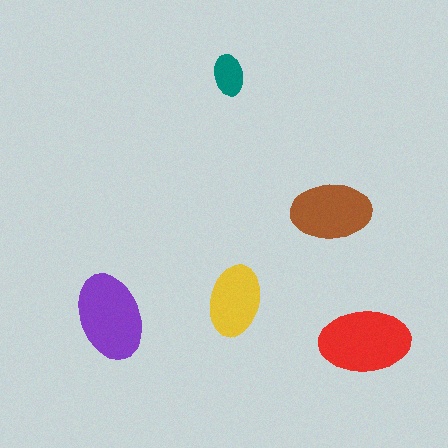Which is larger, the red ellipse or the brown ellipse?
The red one.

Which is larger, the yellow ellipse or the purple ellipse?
The purple one.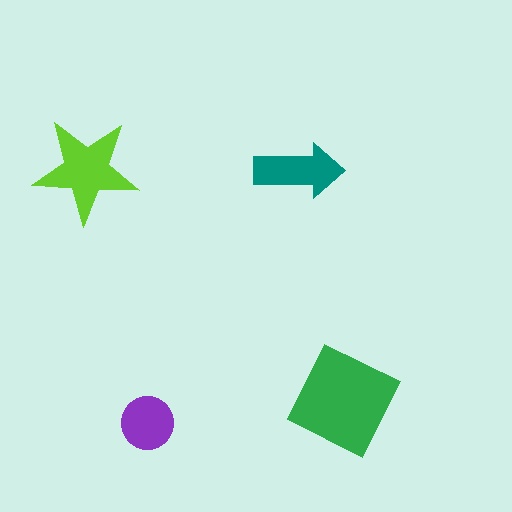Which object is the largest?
The green diamond.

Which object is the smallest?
The purple circle.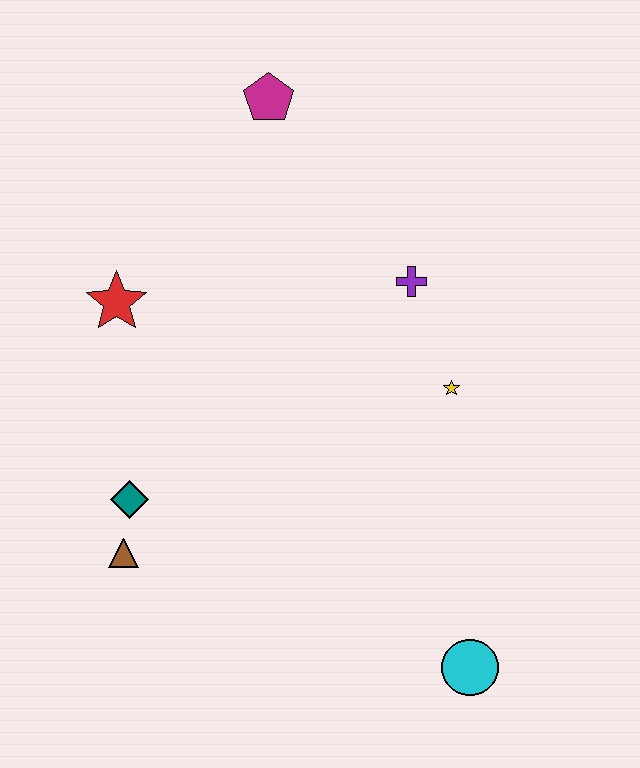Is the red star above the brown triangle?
Yes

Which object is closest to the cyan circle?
The yellow star is closest to the cyan circle.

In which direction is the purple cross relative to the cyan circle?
The purple cross is above the cyan circle.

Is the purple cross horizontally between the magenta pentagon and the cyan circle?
Yes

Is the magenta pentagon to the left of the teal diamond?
No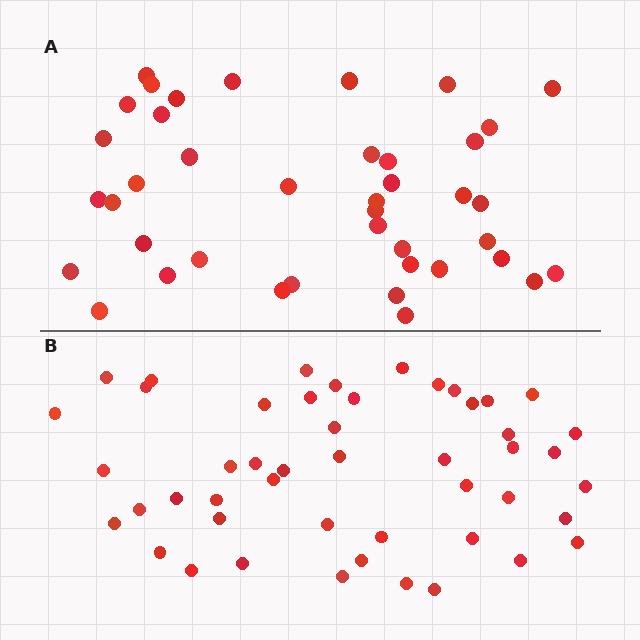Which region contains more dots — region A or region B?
Region B (the bottom region) has more dots.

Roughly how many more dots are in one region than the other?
Region B has roughly 8 or so more dots than region A.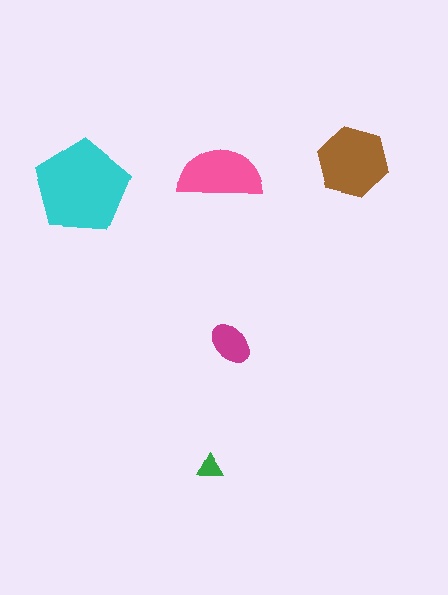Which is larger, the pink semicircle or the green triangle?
The pink semicircle.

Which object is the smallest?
The green triangle.